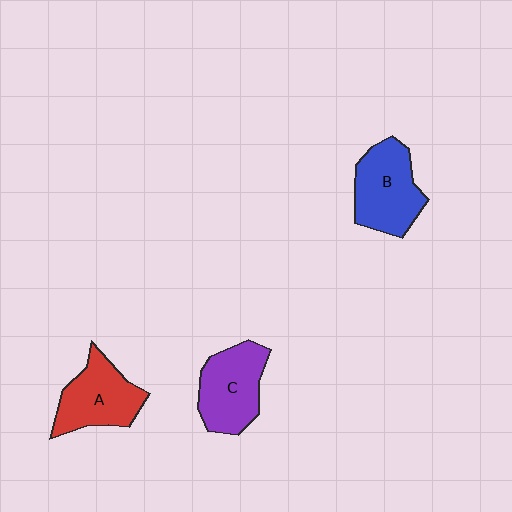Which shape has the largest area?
Shape B (blue).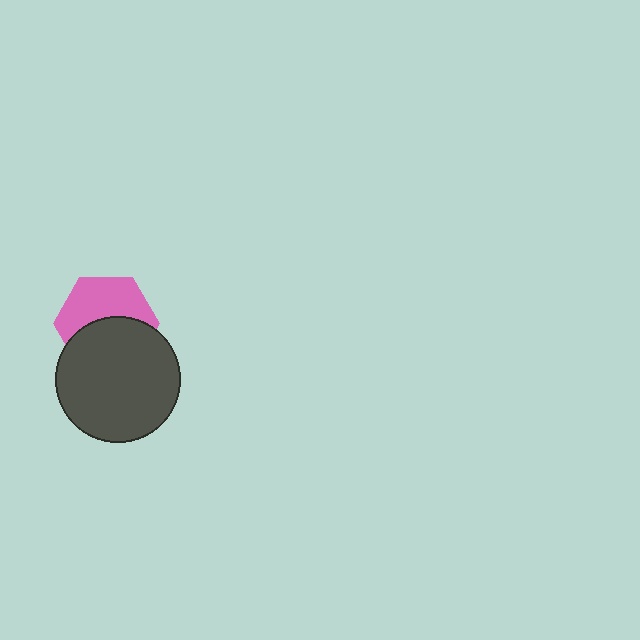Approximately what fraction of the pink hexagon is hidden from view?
Roughly 49% of the pink hexagon is hidden behind the dark gray circle.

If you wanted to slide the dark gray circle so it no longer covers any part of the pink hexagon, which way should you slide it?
Slide it down — that is the most direct way to separate the two shapes.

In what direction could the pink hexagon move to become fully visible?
The pink hexagon could move up. That would shift it out from behind the dark gray circle entirely.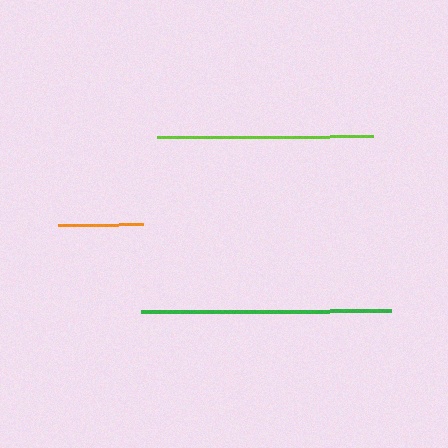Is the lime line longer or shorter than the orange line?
The lime line is longer than the orange line.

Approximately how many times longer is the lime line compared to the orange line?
The lime line is approximately 2.5 times the length of the orange line.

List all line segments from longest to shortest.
From longest to shortest: green, lime, orange.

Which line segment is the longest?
The green line is the longest at approximately 250 pixels.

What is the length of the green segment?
The green segment is approximately 250 pixels long.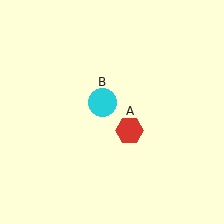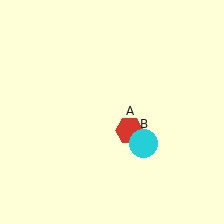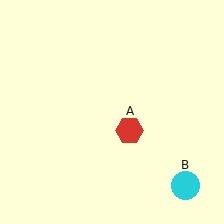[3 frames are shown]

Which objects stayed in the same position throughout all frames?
Red hexagon (object A) remained stationary.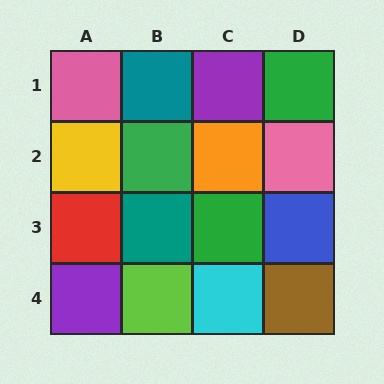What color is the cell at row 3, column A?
Red.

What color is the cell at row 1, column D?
Green.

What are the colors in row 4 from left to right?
Purple, lime, cyan, brown.